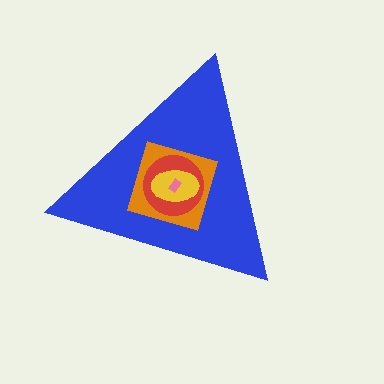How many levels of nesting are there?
5.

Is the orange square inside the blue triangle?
Yes.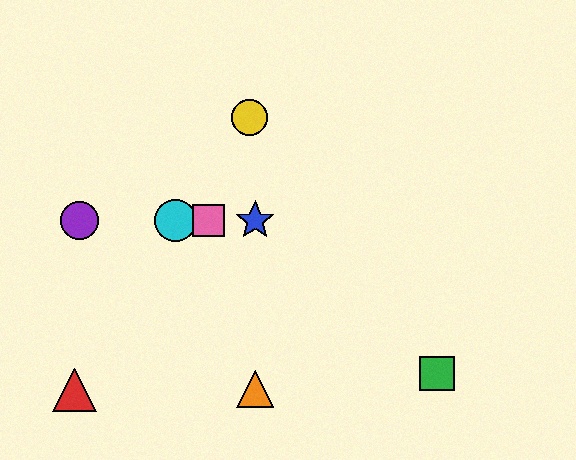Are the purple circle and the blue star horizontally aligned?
Yes, both are at y≈220.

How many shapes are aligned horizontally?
4 shapes (the blue star, the purple circle, the cyan circle, the pink square) are aligned horizontally.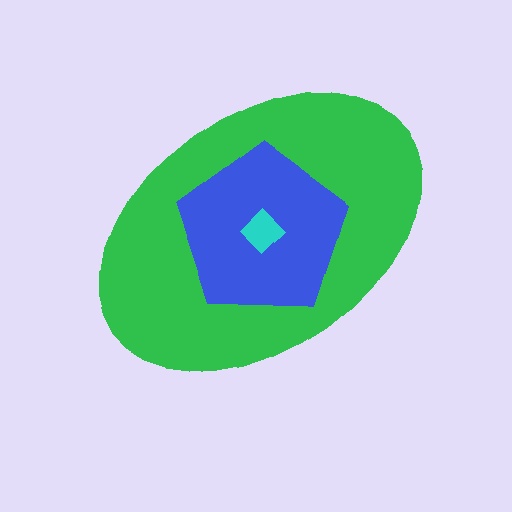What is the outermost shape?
The green ellipse.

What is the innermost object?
The cyan diamond.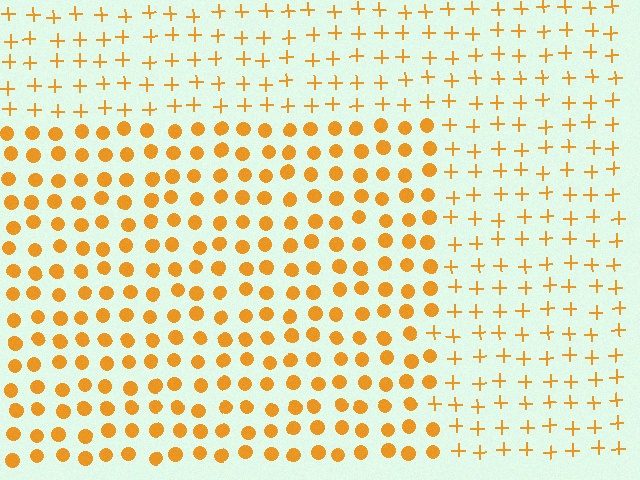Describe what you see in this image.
The image is filled with small orange elements arranged in a uniform grid. A rectangle-shaped region contains circles, while the surrounding area contains plus signs. The boundary is defined purely by the change in element shape.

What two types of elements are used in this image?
The image uses circles inside the rectangle region and plus signs outside it.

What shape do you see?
I see a rectangle.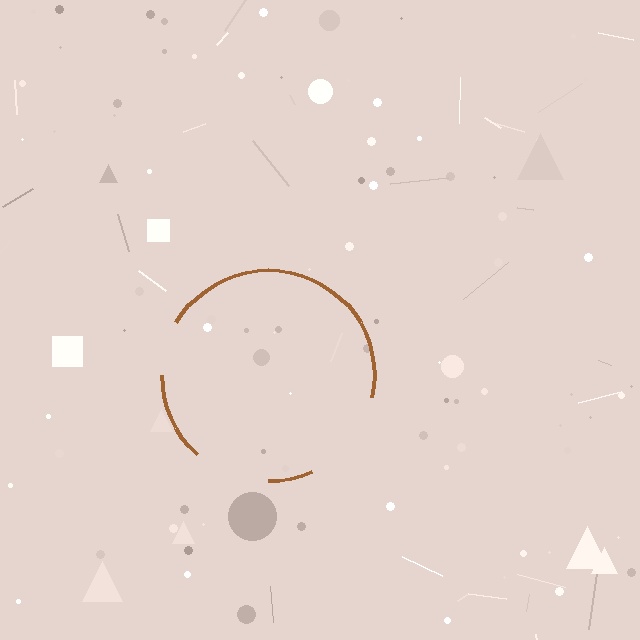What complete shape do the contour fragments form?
The contour fragments form a circle.